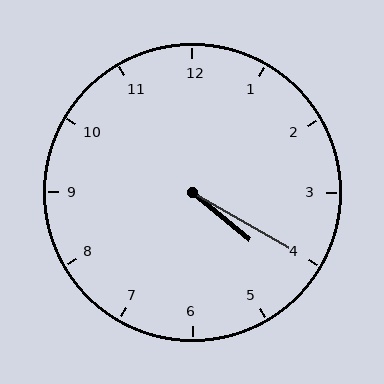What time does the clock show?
4:20.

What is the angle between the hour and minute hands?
Approximately 10 degrees.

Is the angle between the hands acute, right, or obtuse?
It is acute.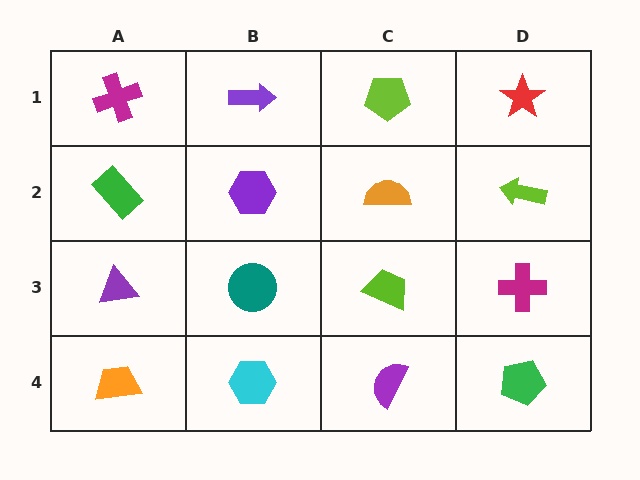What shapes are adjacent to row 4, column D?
A magenta cross (row 3, column D), a purple semicircle (row 4, column C).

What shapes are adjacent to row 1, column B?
A purple hexagon (row 2, column B), a magenta cross (row 1, column A), a lime pentagon (row 1, column C).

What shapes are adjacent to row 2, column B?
A purple arrow (row 1, column B), a teal circle (row 3, column B), a green rectangle (row 2, column A), an orange semicircle (row 2, column C).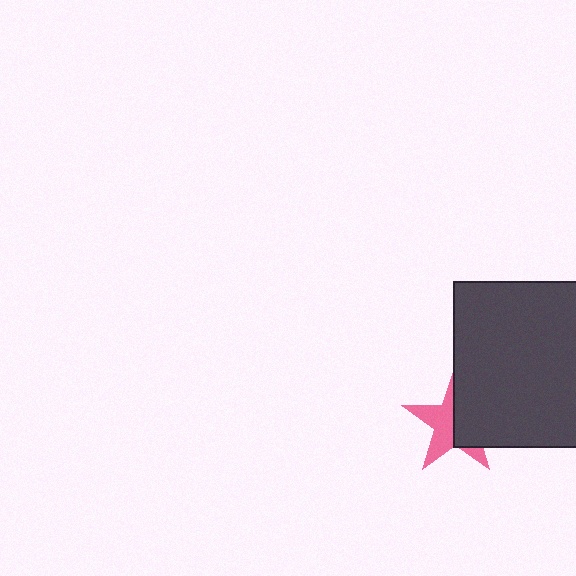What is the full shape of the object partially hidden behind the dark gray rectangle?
The partially hidden object is a pink star.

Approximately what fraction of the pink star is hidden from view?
Roughly 48% of the pink star is hidden behind the dark gray rectangle.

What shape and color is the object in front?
The object in front is a dark gray rectangle.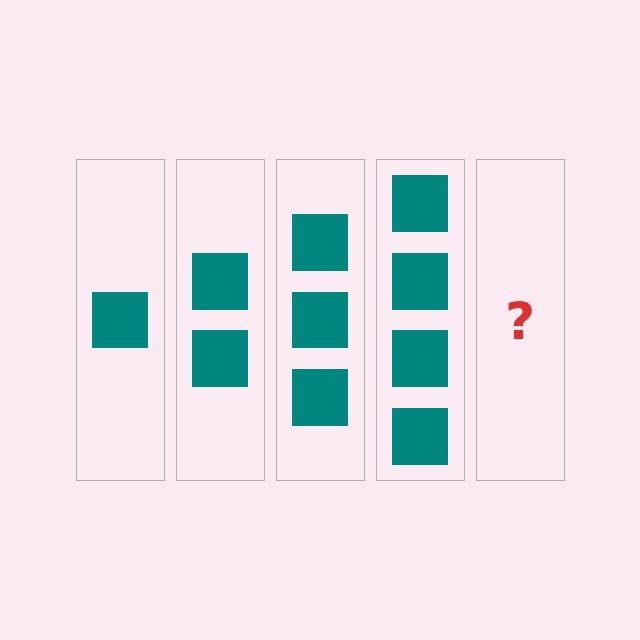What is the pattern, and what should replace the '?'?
The pattern is that each step adds one more square. The '?' should be 5 squares.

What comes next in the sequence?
The next element should be 5 squares.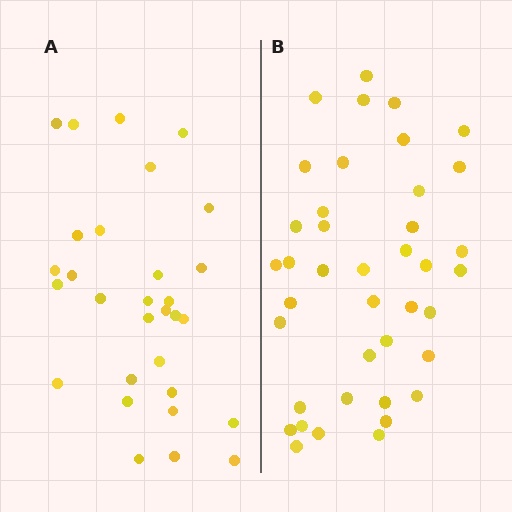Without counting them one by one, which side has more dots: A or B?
Region B (the right region) has more dots.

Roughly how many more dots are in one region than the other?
Region B has roughly 10 or so more dots than region A.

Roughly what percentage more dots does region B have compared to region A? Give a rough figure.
About 35% more.